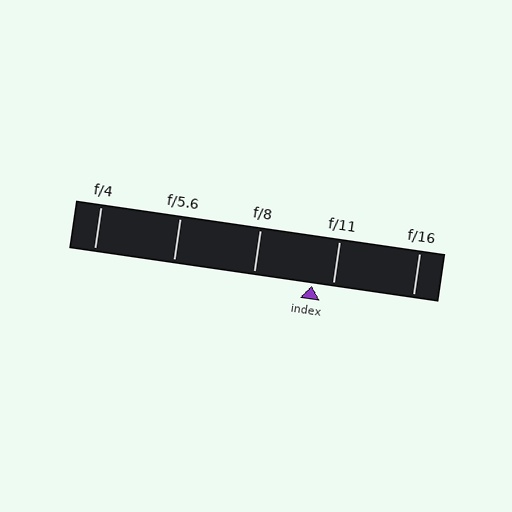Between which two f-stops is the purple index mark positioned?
The index mark is between f/8 and f/11.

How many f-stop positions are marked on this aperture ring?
There are 5 f-stop positions marked.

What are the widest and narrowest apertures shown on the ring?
The widest aperture shown is f/4 and the narrowest is f/16.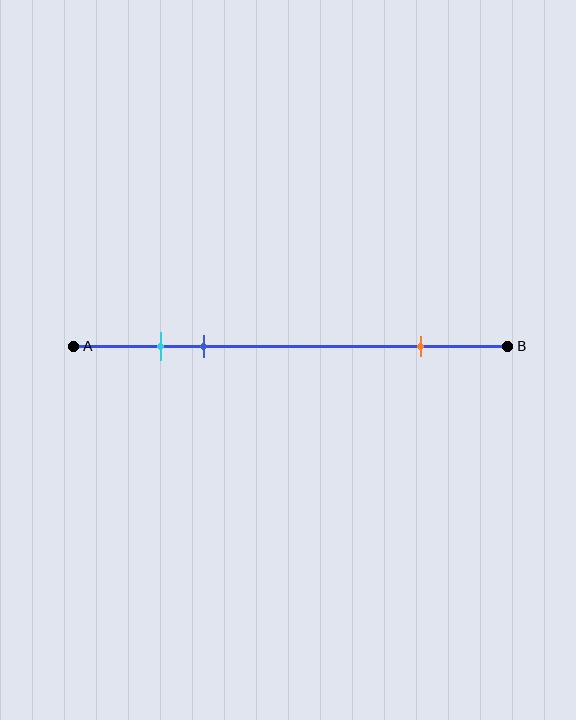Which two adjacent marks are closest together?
The cyan and blue marks are the closest adjacent pair.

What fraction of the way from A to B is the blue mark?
The blue mark is approximately 30% (0.3) of the way from A to B.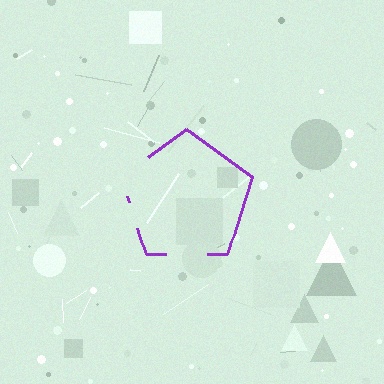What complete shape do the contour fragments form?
The contour fragments form a pentagon.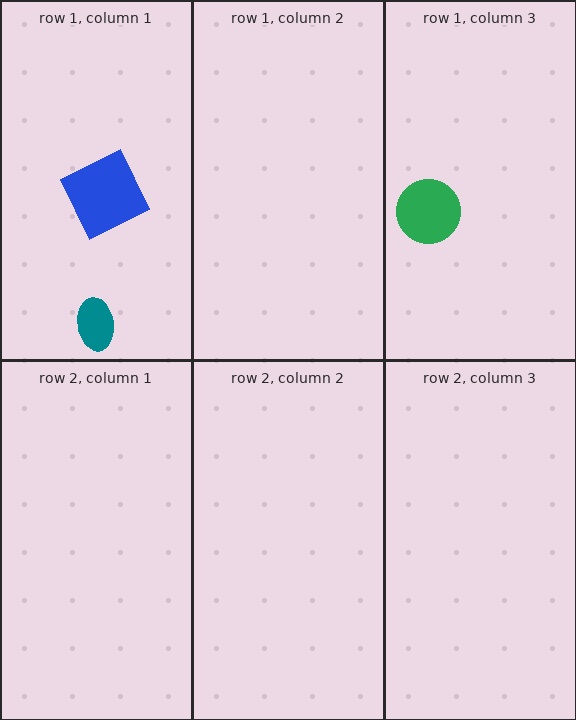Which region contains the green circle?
The row 1, column 3 region.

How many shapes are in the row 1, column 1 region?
2.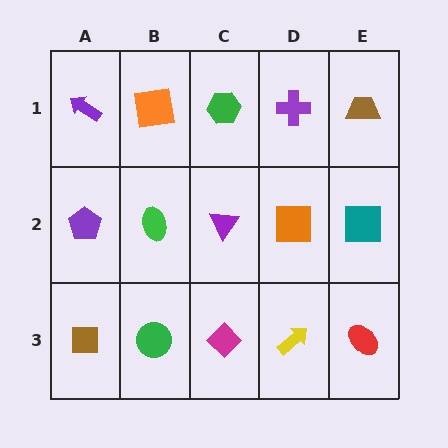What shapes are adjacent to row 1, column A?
A purple pentagon (row 2, column A), an orange square (row 1, column B).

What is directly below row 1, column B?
A green ellipse.